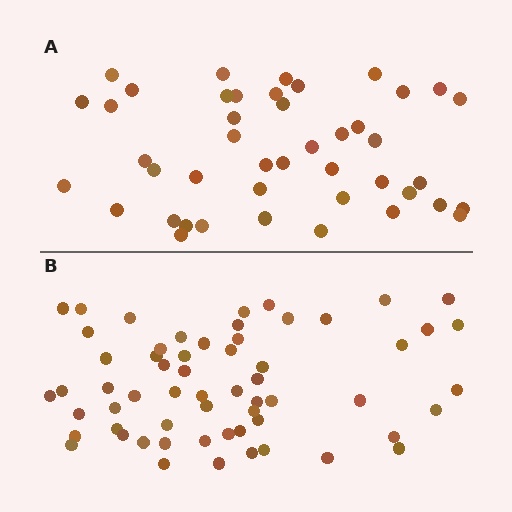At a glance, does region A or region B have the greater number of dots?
Region B (the bottom region) has more dots.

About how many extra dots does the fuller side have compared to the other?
Region B has approximately 15 more dots than region A.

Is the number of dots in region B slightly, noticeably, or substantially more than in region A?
Region B has noticeably more, but not dramatically so. The ratio is roughly 1.4 to 1.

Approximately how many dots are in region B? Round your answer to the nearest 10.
About 60 dots.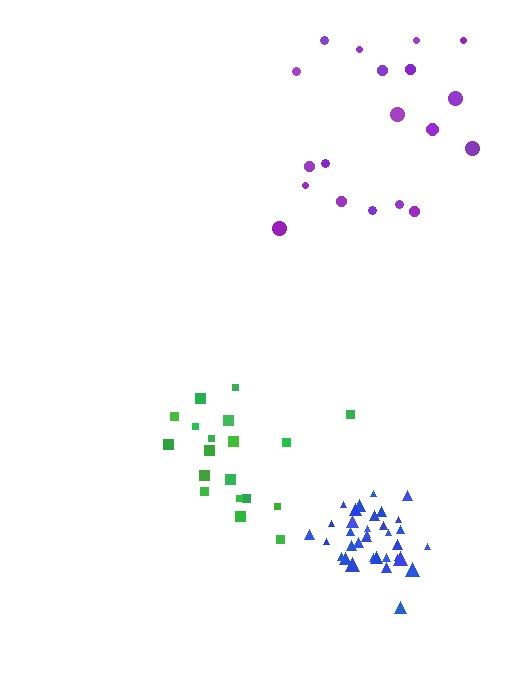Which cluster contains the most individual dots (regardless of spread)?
Blue (35).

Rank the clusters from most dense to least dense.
blue, green, purple.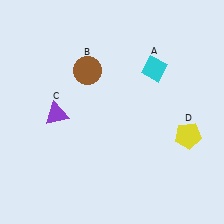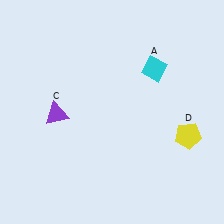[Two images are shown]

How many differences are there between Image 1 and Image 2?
There is 1 difference between the two images.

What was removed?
The brown circle (B) was removed in Image 2.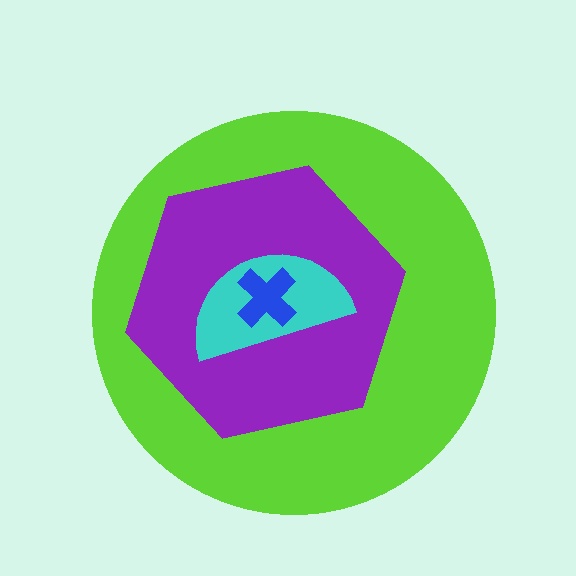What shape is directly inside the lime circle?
The purple hexagon.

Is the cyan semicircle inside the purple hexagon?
Yes.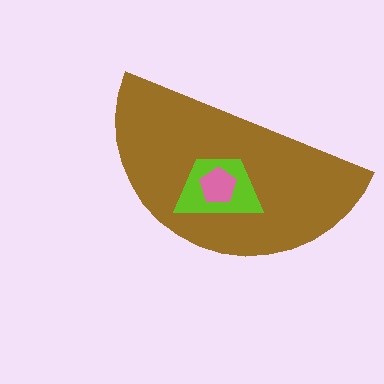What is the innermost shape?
The pink pentagon.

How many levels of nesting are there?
3.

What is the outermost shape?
The brown semicircle.